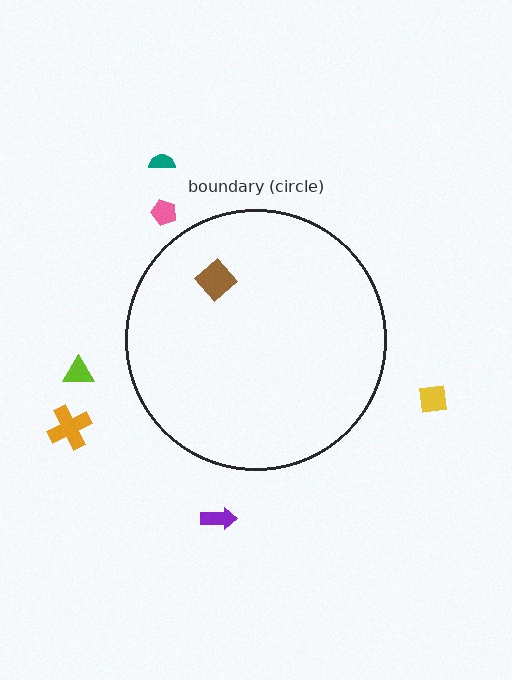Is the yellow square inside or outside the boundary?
Outside.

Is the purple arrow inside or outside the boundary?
Outside.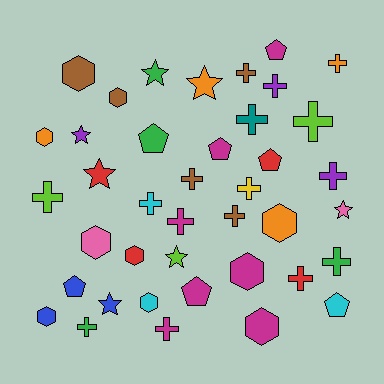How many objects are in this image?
There are 40 objects.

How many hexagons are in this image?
There are 10 hexagons.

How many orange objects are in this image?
There are 4 orange objects.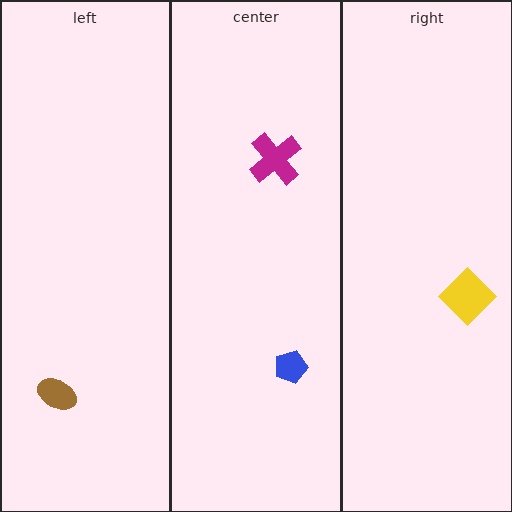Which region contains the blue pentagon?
The center region.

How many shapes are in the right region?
1.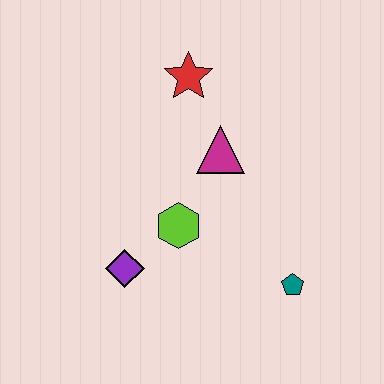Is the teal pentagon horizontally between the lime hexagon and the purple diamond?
No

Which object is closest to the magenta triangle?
The red star is closest to the magenta triangle.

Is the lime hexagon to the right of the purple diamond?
Yes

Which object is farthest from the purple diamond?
The red star is farthest from the purple diamond.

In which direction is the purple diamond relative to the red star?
The purple diamond is below the red star.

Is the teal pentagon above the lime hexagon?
No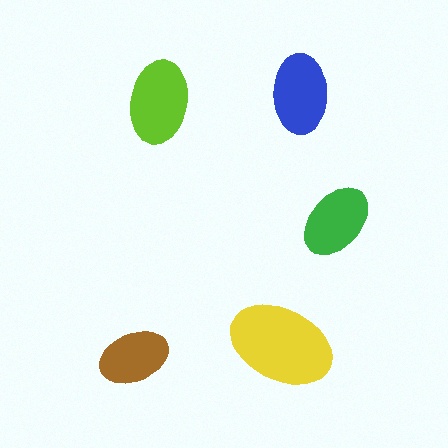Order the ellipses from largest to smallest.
the yellow one, the lime one, the blue one, the green one, the brown one.